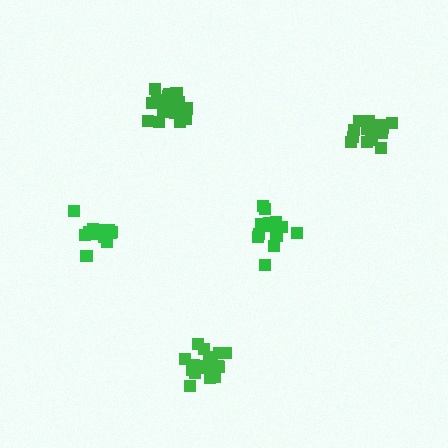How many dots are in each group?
Group 1: 13 dots, Group 2: 13 dots, Group 3: 19 dots, Group 4: 17 dots, Group 5: 18 dots (80 total).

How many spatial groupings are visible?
There are 5 spatial groupings.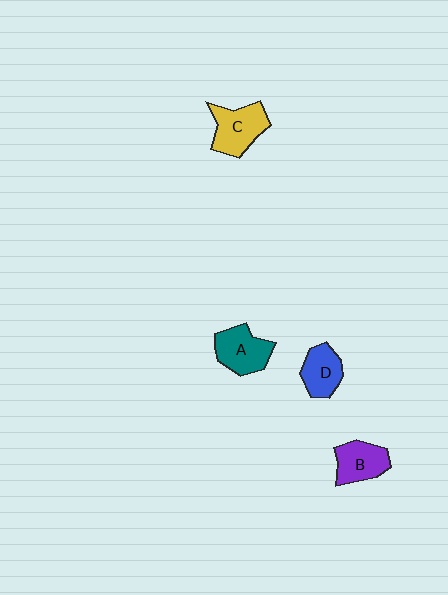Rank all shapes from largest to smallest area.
From largest to smallest: C (yellow), A (teal), B (purple), D (blue).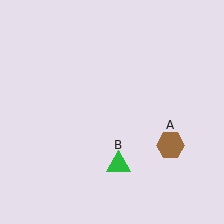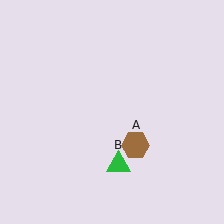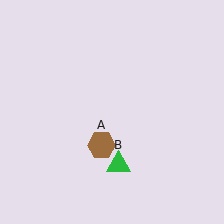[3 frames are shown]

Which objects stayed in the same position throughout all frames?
Green triangle (object B) remained stationary.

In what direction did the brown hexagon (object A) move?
The brown hexagon (object A) moved left.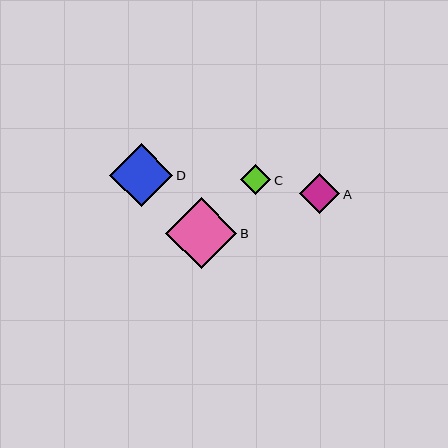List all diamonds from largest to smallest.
From largest to smallest: B, D, A, C.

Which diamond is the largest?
Diamond B is the largest with a size of approximately 71 pixels.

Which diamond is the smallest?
Diamond C is the smallest with a size of approximately 30 pixels.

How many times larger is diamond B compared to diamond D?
Diamond B is approximately 1.1 times the size of diamond D.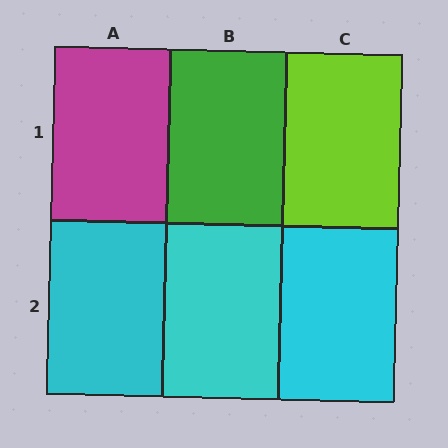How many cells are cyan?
3 cells are cyan.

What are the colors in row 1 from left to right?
Magenta, green, lime.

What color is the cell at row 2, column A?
Cyan.